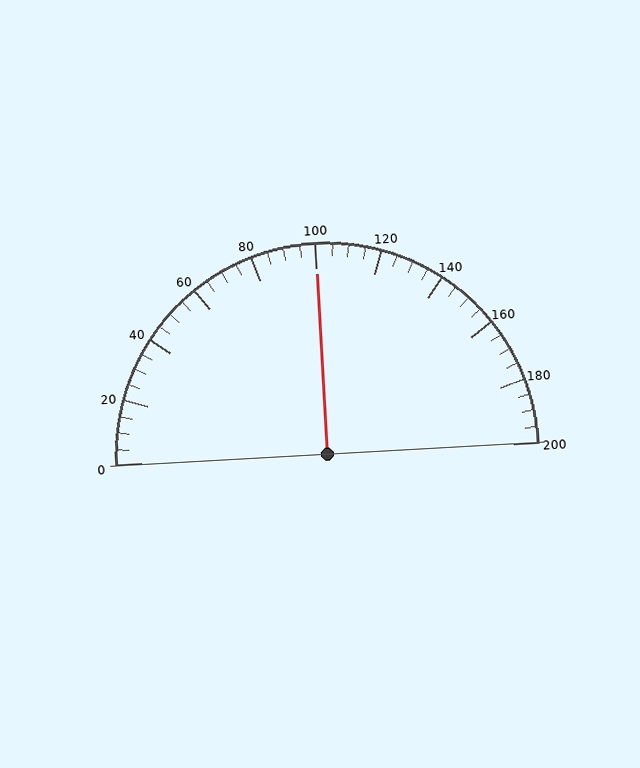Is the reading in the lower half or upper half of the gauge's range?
The reading is in the upper half of the range (0 to 200).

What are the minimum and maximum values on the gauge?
The gauge ranges from 0 to 200.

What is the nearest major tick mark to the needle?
The nearest major tick mark is 100.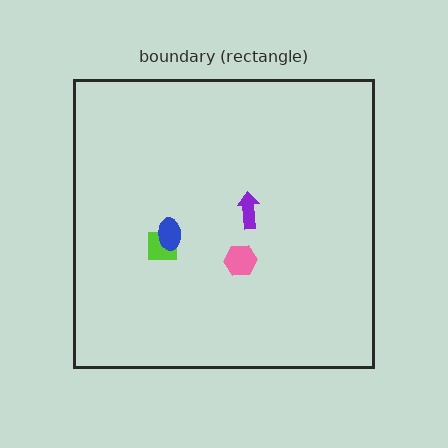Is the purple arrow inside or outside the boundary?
Inside.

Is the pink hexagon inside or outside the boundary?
Inside.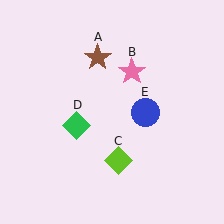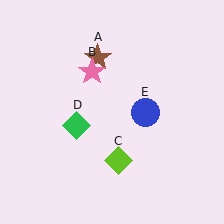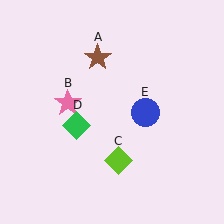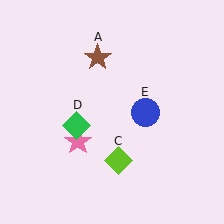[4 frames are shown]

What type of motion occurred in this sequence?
The pink star (object B) rotated counterclockwise around the center of the scene.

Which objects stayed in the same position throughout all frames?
Brown star (object A) and lime diamond (object C) and green diamond (object D) and blue circle (object E) remained stationary.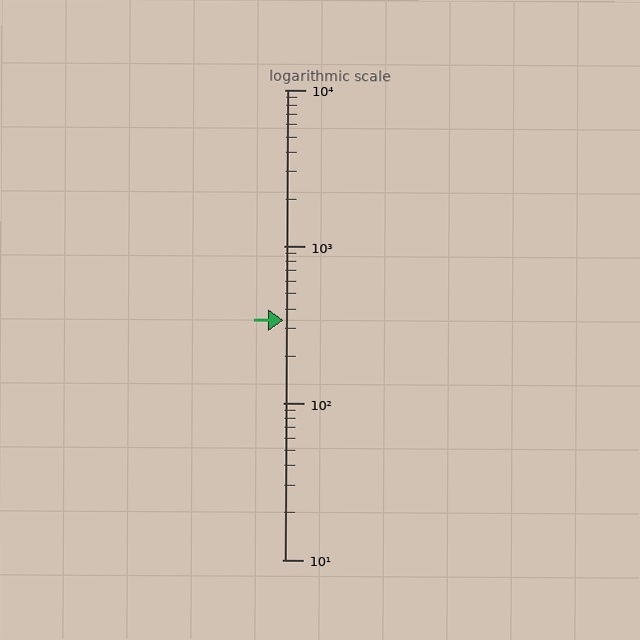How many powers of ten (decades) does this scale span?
The scale spans 3 decades, from 10 to 10000.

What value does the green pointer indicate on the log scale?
The pointer indicates approximately 340.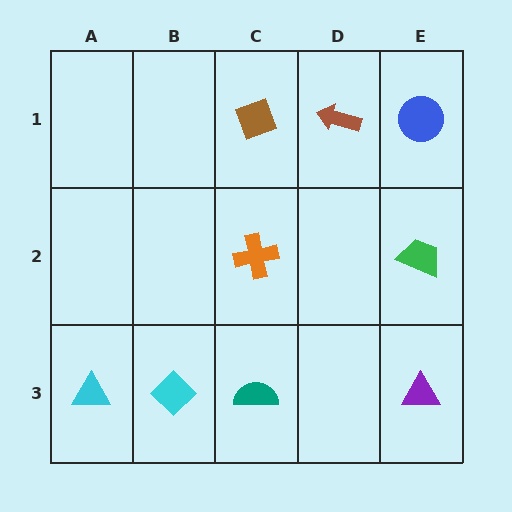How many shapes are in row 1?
3 shapes.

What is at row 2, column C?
An orange cross.